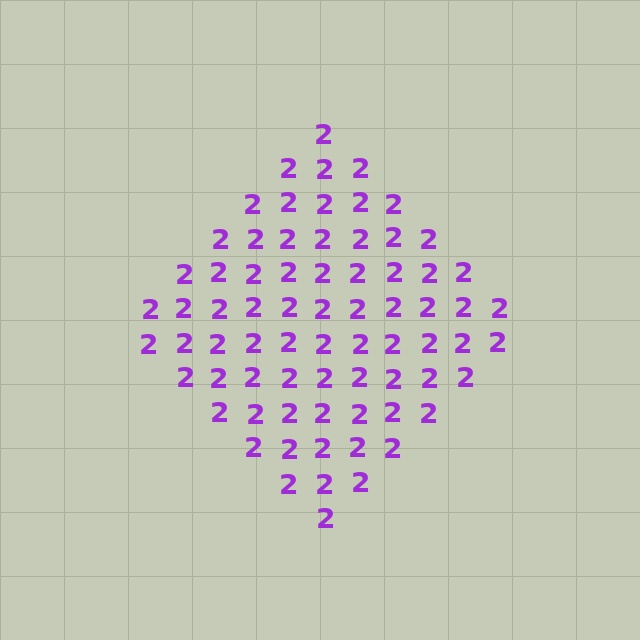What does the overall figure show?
The overall figure shows a diamond.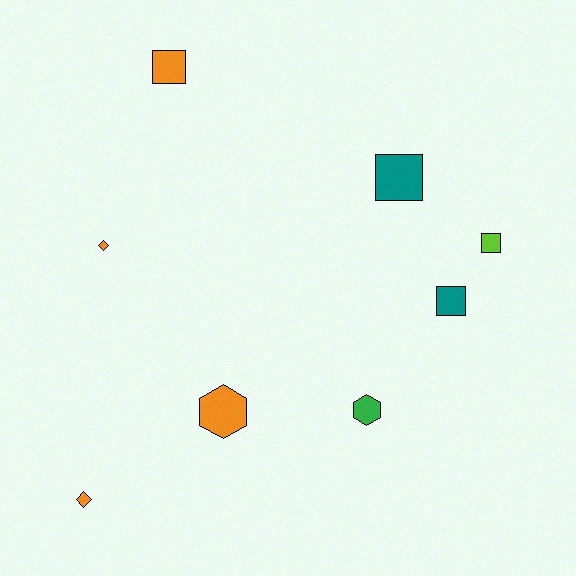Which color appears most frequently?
Orange, with 4 objects.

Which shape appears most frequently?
Square, with 4 objects.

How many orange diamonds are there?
There are 2 orange diamonds.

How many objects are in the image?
There are 8 objects.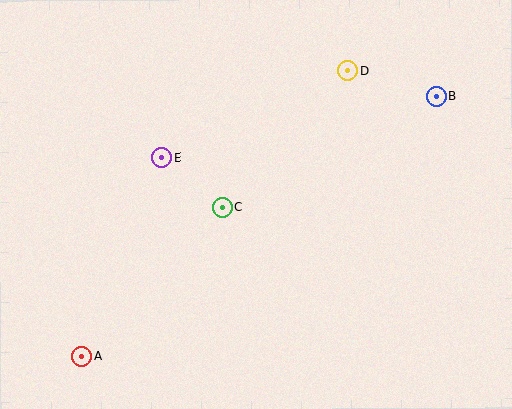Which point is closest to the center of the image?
Point C at (223, 208) is closest to the center.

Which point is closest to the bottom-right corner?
Point B is closest to the bottom-right corner.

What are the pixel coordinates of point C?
Point C is at (223, 208).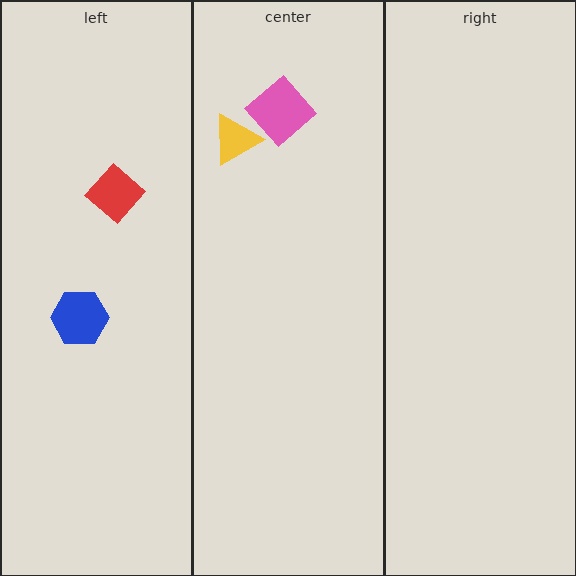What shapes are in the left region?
The blue hexagon, the red diamond.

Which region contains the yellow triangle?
The center region.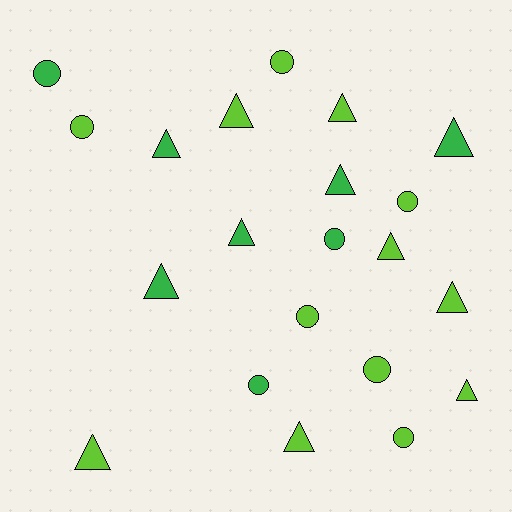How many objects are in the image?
There are 21 objects.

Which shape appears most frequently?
Triangle, with 12 objects.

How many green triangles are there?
There are 5 green triangles.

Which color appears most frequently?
Lime, with 13 objects.